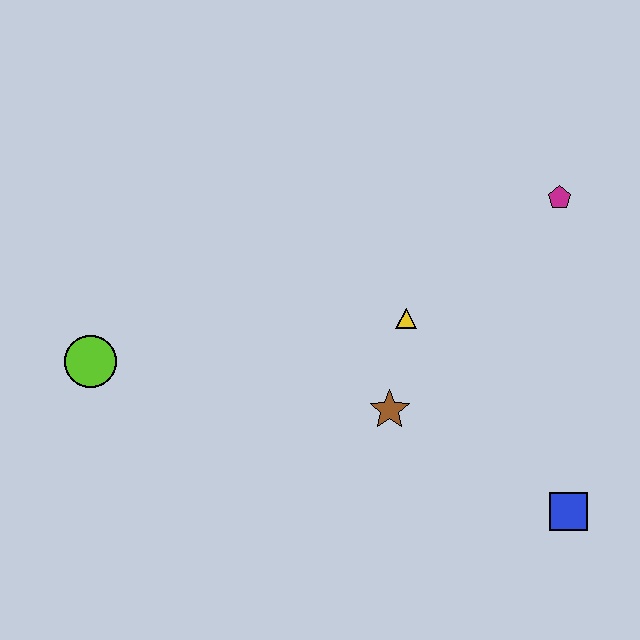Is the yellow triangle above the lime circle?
Yes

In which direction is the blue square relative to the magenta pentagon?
The blue square is below the magenta pentagon.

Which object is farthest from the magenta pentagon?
The lime circle is farthest from the magenta pentagon.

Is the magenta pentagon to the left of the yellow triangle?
No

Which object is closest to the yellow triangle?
The brown star is closest to the yellow triangle.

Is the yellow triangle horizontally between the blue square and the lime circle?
Yes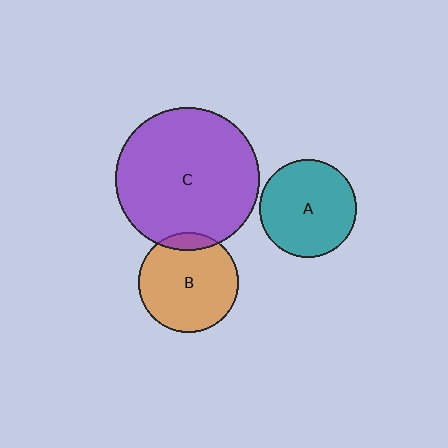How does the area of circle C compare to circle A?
Approximately 2.2 times.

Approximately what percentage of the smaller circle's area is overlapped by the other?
Approximately 10%.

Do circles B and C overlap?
Yes.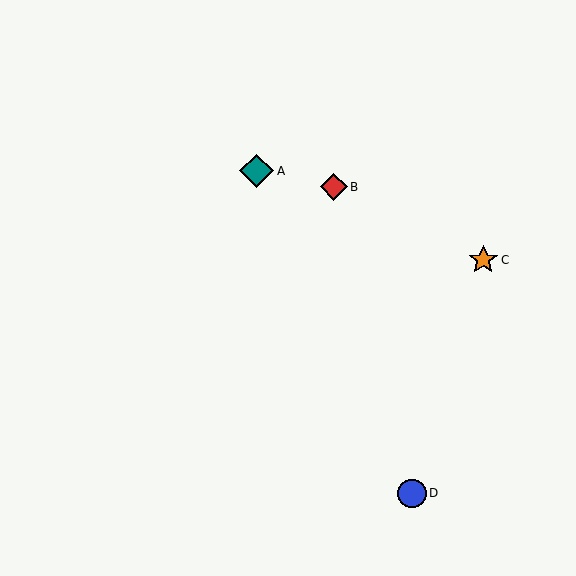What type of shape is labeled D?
Shape D is a blue circle.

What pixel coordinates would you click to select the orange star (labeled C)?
Click at (483, 260) to select the orange star C.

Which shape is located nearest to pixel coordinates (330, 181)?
The red diamond (labeled B) at (334, 187) is nearest to that location.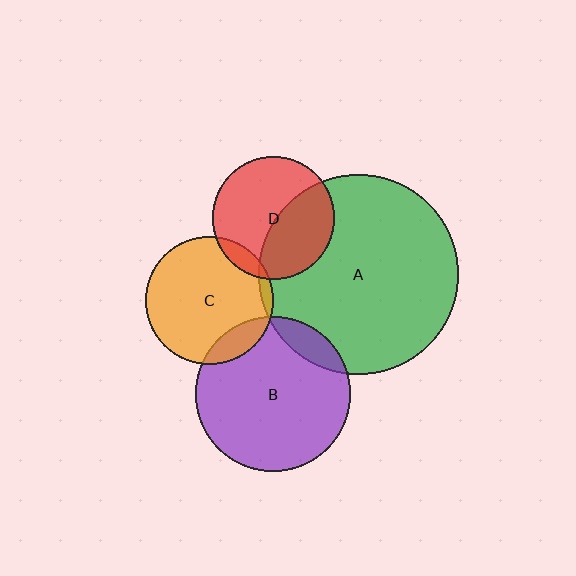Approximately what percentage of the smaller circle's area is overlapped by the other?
Approximately 10%.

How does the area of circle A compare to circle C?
Approximately 2.4 times.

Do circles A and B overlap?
Yes.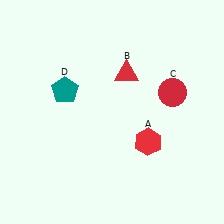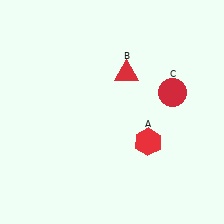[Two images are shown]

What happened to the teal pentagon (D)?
The teal pentagon (D) was removed in Image 2. It was in the top-left area of Image 1.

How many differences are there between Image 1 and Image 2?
There is 1 difference between the two images.